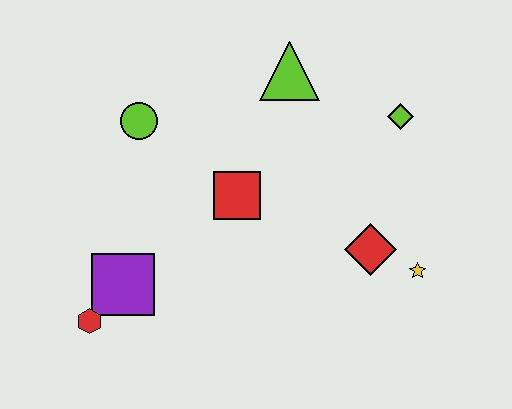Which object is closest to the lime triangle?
The lime diamond is closest to the lime triangle.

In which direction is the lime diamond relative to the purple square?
The lime diamond is to the right of the purple square.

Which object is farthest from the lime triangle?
The red hexagon is farthest from the lime triangle.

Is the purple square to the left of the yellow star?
Yes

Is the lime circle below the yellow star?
No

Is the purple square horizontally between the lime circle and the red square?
No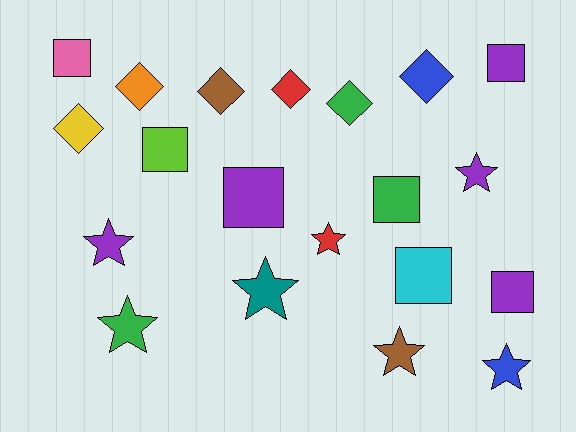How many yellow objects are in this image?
There is 1 yellow object.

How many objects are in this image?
There are 20 objects.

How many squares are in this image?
There are 7 squares.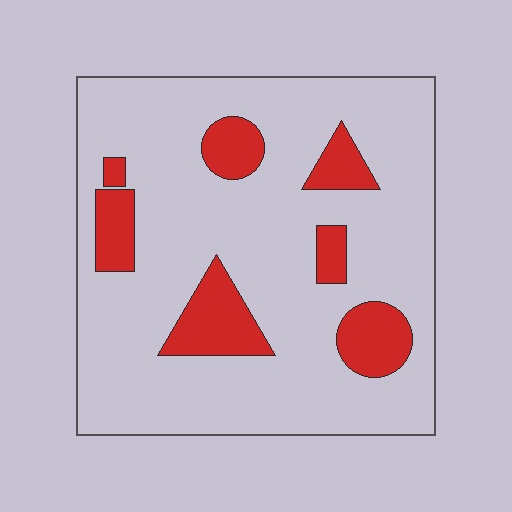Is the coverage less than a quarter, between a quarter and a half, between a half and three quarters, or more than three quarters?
Less than a quarter.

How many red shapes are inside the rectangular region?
7.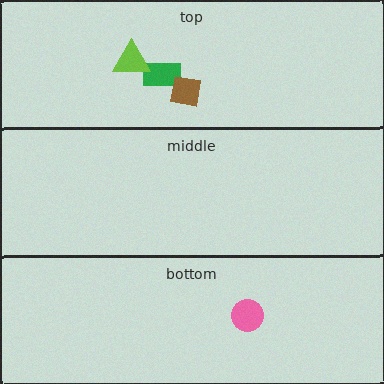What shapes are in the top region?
The green rectangle, the lime triangle, the brown square.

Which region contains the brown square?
The top region.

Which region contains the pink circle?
The bottom region.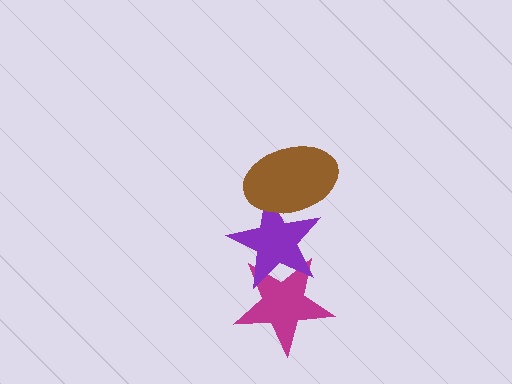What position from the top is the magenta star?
The magenta star is 3rd from the top.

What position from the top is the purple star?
The purple star is 2nd from the top.